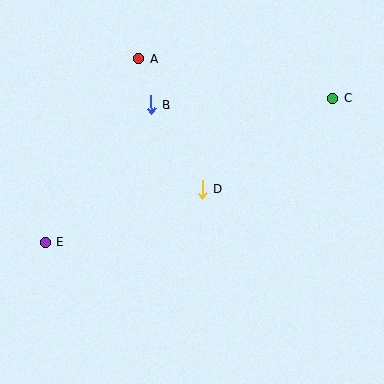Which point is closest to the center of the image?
Point D at (202, 189) is closest to the center.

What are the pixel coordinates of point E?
Point E is at (46, 242).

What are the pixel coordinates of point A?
Point A is at (139, 59).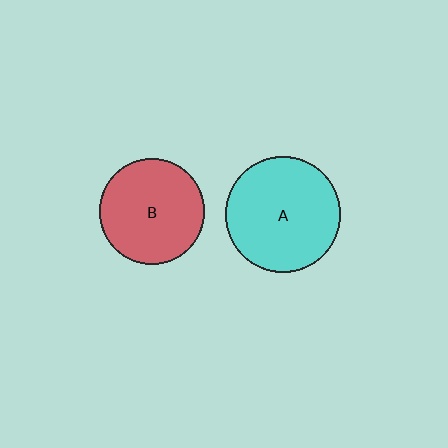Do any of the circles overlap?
No, none of the circles overlap.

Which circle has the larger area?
Circle A (cyan).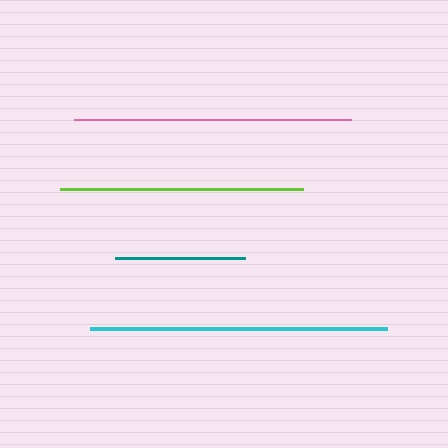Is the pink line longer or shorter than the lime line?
The pink line is longer than the lime line.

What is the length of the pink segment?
The pink segment is approximately 276 pixels long.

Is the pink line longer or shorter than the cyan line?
The cyan line is longer than the pink line.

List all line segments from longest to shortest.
From longest to shortest: cyan, pink, lime, teal.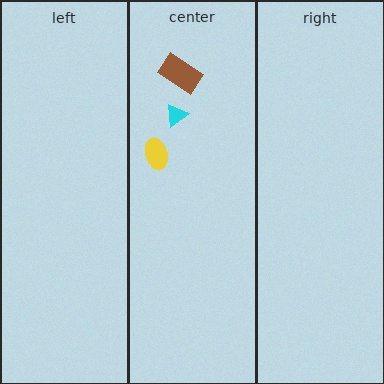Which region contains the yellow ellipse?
The center region.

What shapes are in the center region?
The cyan triangle, the brown rectangle, the yellow ellipse.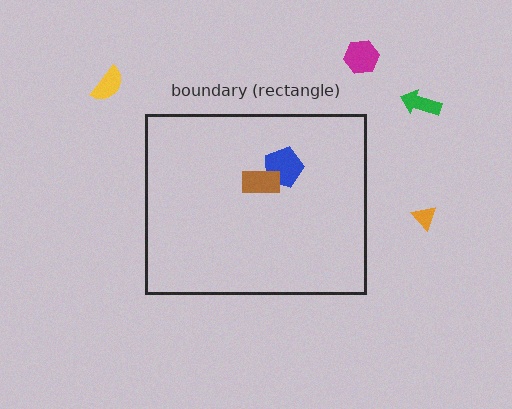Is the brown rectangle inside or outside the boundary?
Inside.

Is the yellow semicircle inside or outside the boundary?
Outside.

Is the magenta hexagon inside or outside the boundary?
Outside.